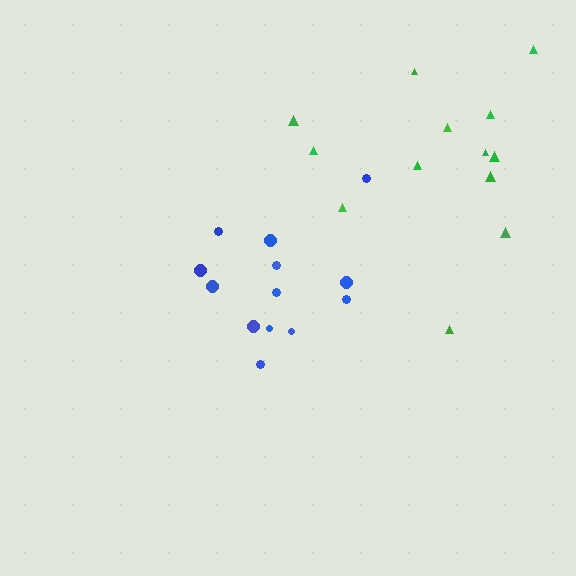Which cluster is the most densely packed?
Green.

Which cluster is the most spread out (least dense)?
Blue.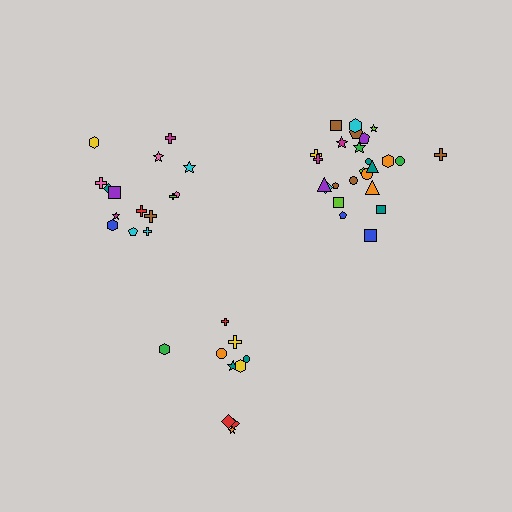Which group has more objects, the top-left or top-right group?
The top-right group.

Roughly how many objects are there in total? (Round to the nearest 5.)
Roughly 50 objects in total.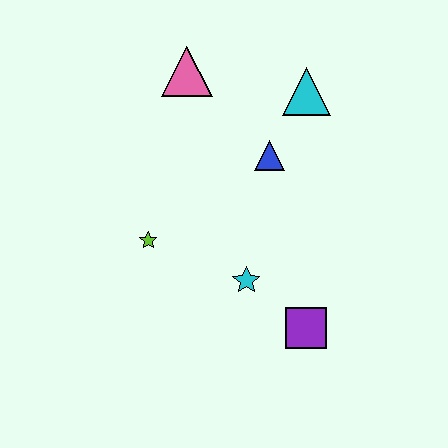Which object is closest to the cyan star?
The purple square is closest to the cyan star.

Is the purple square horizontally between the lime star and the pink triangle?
No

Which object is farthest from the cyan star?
The pink triangle is farthest from the cyan star.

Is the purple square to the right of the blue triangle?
Yes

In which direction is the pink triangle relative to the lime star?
The pink triangle is above the lime star.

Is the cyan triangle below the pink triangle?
Yes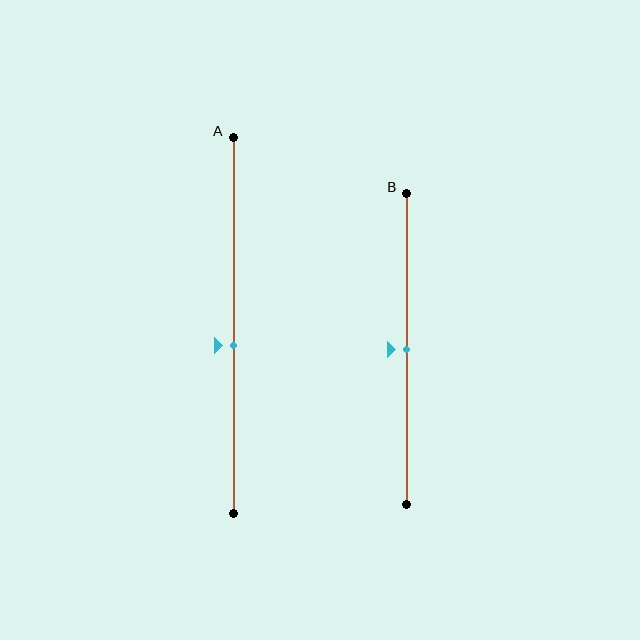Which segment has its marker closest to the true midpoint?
Segment B has its marker closest to the true midpoint.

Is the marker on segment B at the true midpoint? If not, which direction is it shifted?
Yes, the marker on segment B is at the true midpoint.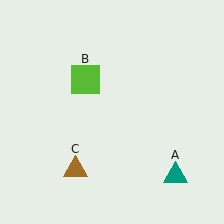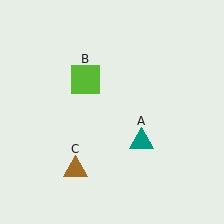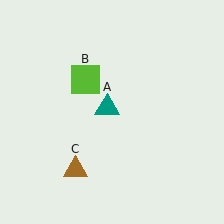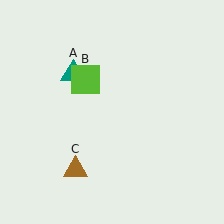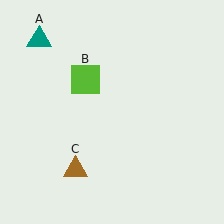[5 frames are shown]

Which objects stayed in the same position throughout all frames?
Lime square (object B) and brown triangle (object C) remained stationary.